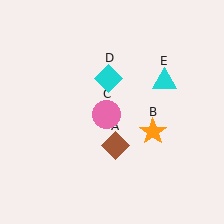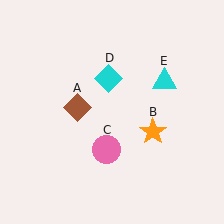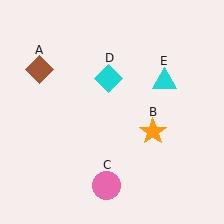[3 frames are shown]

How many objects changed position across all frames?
2 objects changed position: brown diamond (object A), pink circle (object C).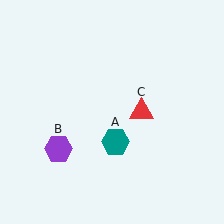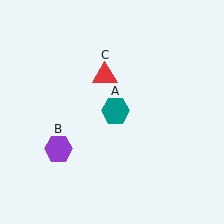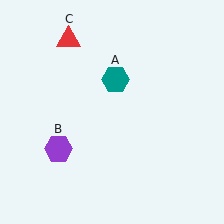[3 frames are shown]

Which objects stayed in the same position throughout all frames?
Purple hexagon (object B) remained stationary.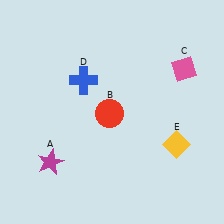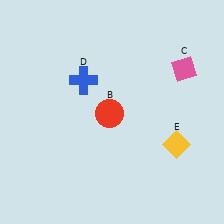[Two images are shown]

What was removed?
The magenta star (A) was removed in Image 2.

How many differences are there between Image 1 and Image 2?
There is 1 difference between the two images.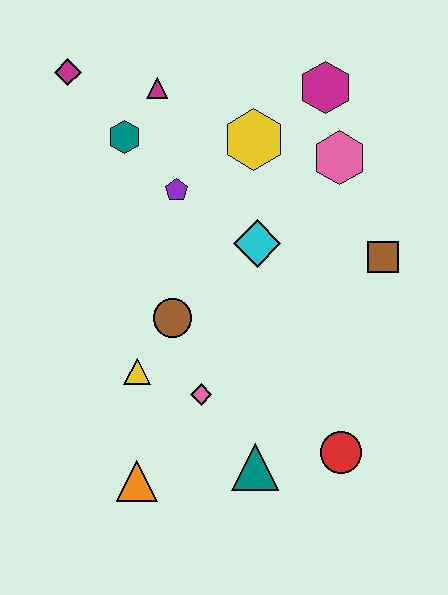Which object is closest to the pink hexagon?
The magenta hexagon is closest to the pink hexagon.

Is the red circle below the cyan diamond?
Yes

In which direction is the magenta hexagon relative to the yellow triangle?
The magenta hexagon is above the yellow triangle.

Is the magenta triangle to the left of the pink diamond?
Yes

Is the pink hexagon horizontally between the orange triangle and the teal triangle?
No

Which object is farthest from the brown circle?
The magenta hexagon is farthest from the brown circle.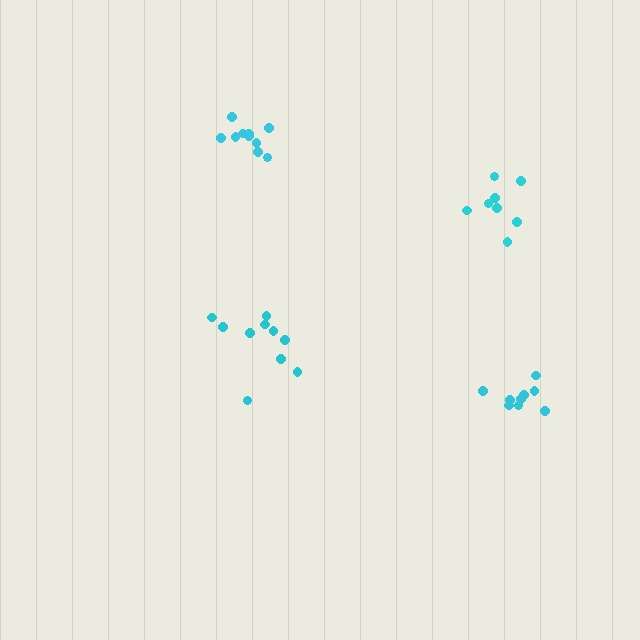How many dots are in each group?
Group 1: 8 dots, Group 2: 10 dots, Group 3: 9 dots, Group 4: 10 dots (37 total).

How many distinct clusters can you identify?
There are 4 distinct clusters.